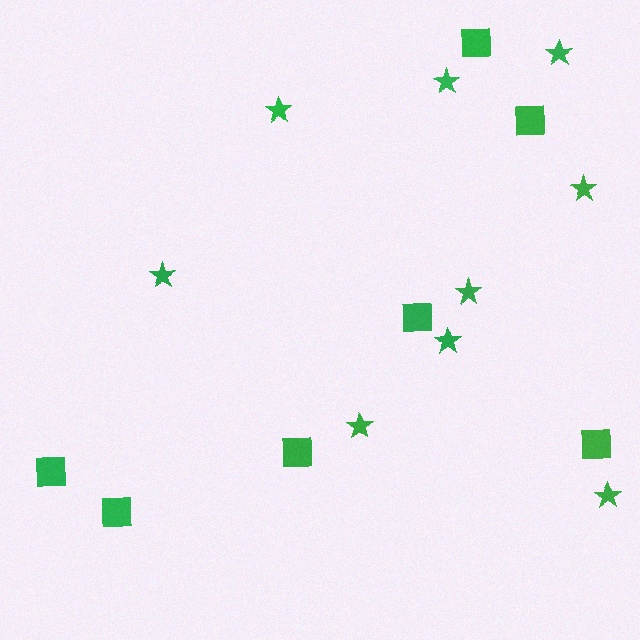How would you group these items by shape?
There are 2 groups: one group of squares (7) and one group of stars (9).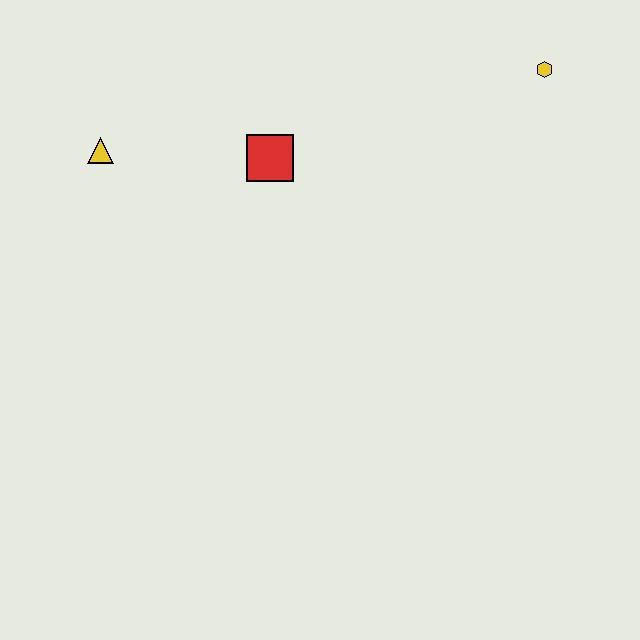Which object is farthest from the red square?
The yellow hexagon is farthest from the red square.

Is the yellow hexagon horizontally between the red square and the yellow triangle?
No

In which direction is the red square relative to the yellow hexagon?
The red square is to the left of the yellow hexagon.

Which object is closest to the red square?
The yellow triangle is closest to the red square.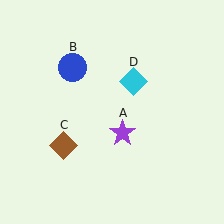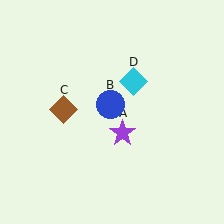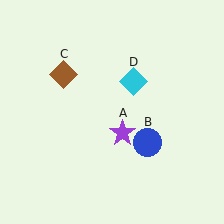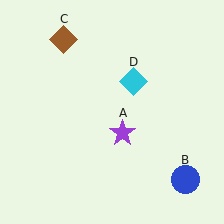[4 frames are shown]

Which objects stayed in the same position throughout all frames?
Purple star (object A) and cyan diamond (object D) remained stationary.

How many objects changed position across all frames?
2 objects changed position: blue circle (object B), brown diamond (object C).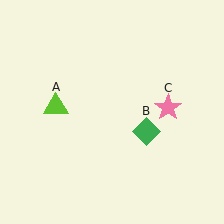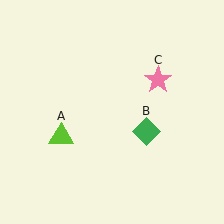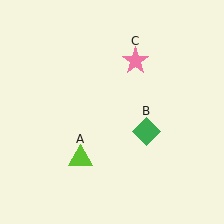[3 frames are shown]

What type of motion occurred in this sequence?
The lime triangle (object A), pink star (object C) rotated counterclockwise around the center of the scene.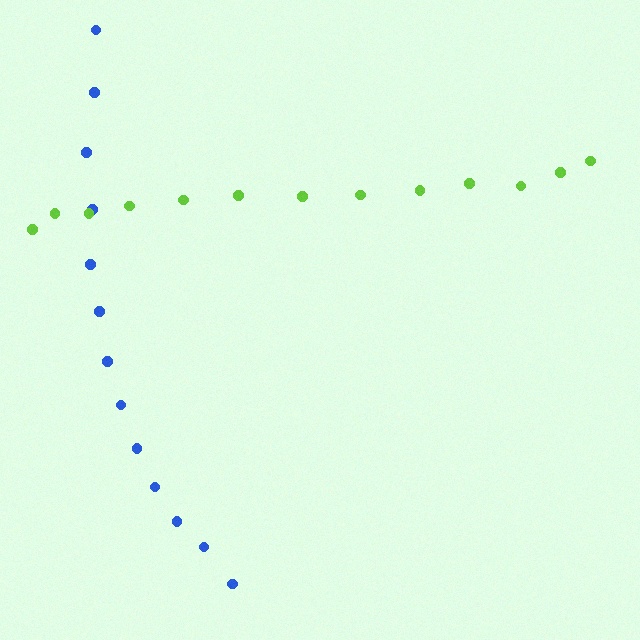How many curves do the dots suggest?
There are 2 distinct paths.